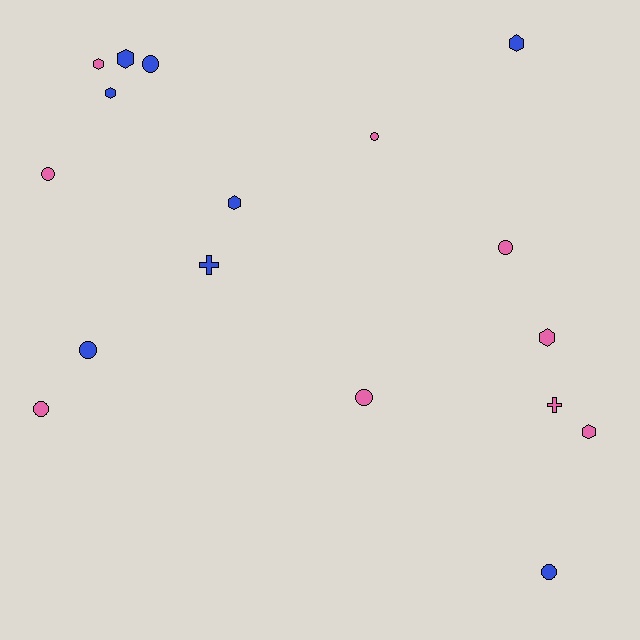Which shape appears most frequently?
Circle, with 8 objects.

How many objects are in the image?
There are 17 objects.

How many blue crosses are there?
There is 1 blue cross.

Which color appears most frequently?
Pink, with 9 objects.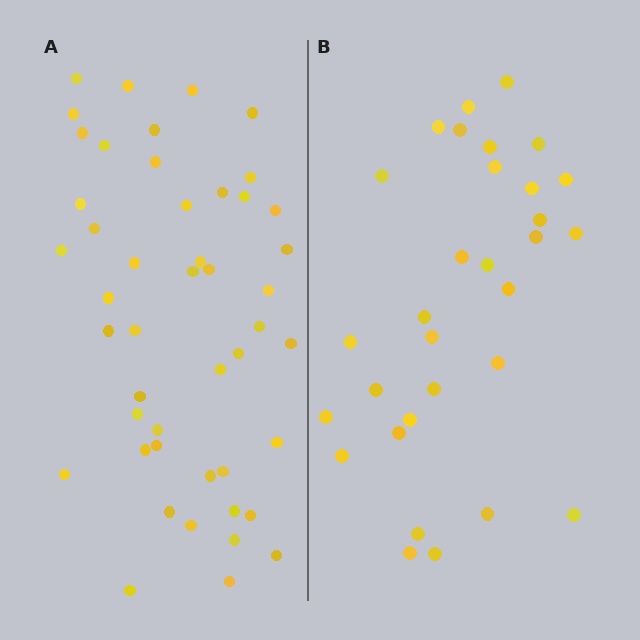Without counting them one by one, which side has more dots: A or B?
Region A (the left region) has more dots.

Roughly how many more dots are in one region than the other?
Region A has approximately 15 more dots than region B.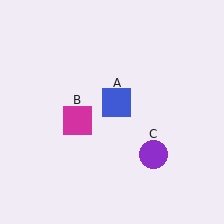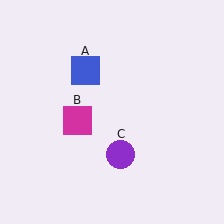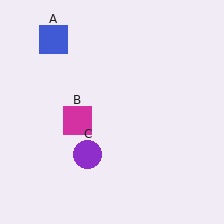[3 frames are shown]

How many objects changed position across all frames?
2 objects changed position: blue square (object A), purple circle (object C).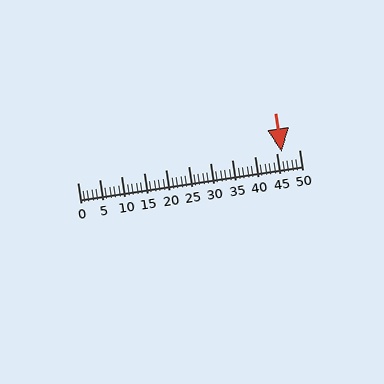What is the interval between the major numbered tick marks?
The major tick marks are spaced 5 units apart.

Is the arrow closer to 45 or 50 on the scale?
The arrow is closer to 45.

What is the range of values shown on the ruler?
The ruler shows values from 0 to 50.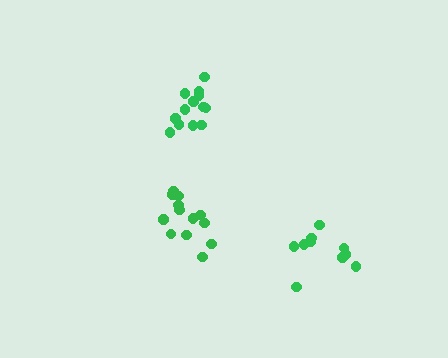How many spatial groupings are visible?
There are 3 spatial groupings.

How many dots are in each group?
Group 1: 13 dots, Group 2: 10 dots, Group 3: 13 dots (36 total).